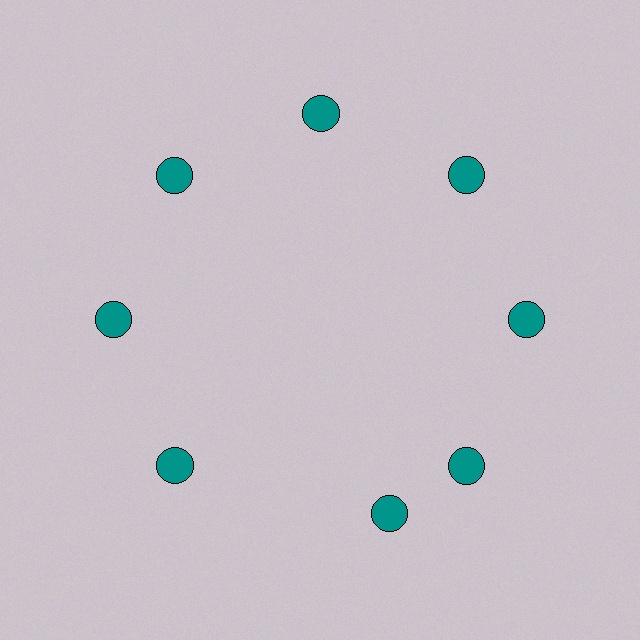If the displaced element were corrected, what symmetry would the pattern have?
It would have 8-fold rotational symmetry — the pattern would map onto itself every 45 degrees.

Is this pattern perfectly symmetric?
No. The 8 teal circles are arranged in a ring, but one element near the 6 o'clock position is rotated out of alignment along the ring, breaking the 8-fold rotational symmetry.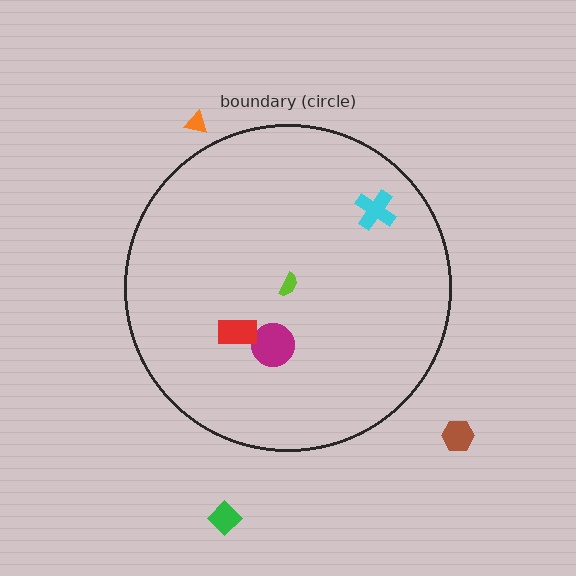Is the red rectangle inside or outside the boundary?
Inside.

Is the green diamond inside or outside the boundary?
Outside.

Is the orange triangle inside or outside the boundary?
Outside.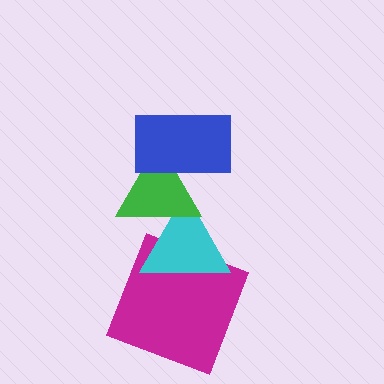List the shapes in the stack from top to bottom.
From top to bottom: the blue rectangle, the green triangle, the cyan triangle, the magenta square.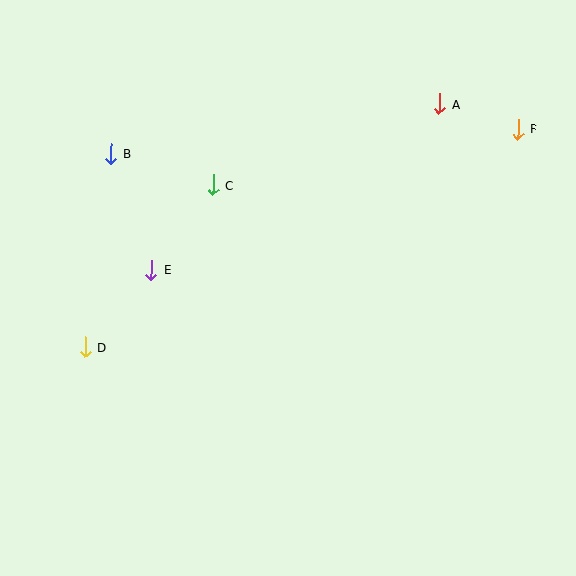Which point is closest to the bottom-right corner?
Point F is closest to the bottom-right corner.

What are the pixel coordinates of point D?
Point D is at (85, 347).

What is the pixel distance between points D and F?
The distance between D and F is 485 pixels.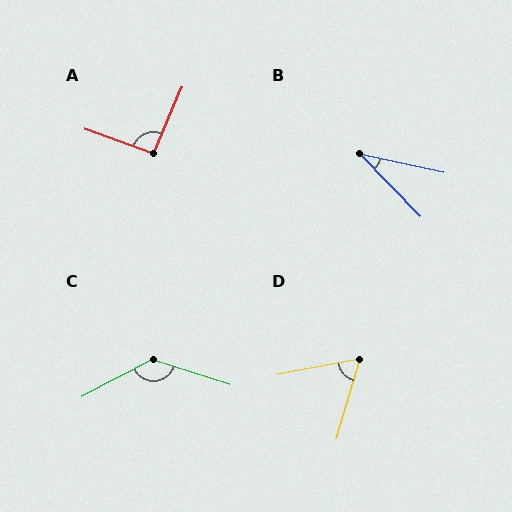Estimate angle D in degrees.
Approximately 63 degrees.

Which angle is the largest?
C, at approximately 134 degrees.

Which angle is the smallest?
B, at approximately 33 degrees.